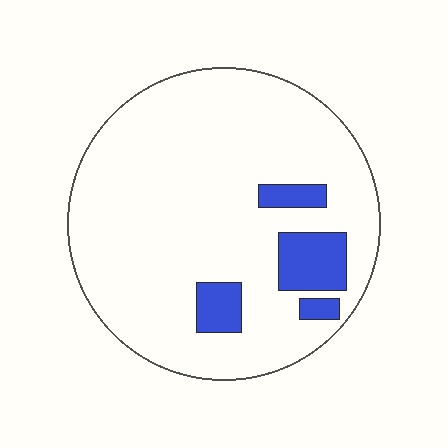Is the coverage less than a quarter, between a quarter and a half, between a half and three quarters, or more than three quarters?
Less than a quarter.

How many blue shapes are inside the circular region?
4.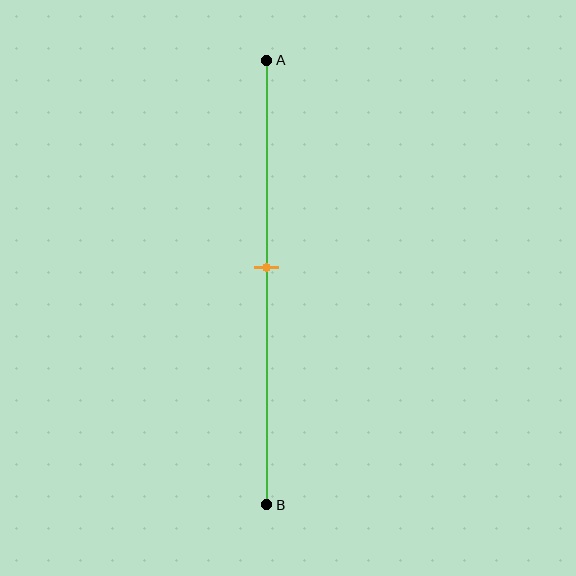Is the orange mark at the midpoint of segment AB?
No, the mark is at about 45% from A, not at the 50% midpoint.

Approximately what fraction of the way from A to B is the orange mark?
The orange mark is approximately 45% of the way from A to B.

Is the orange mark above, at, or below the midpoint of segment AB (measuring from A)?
The orange mark is above the midpoint of segment AB.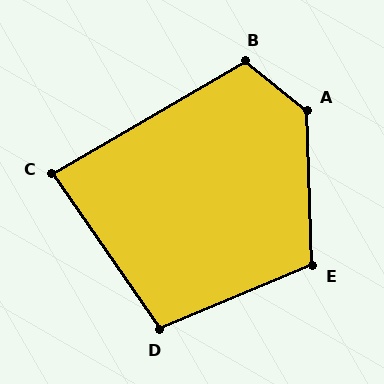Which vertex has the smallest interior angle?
C, at approximately 86 degrees.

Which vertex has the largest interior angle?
A, at approximately 130 degrees.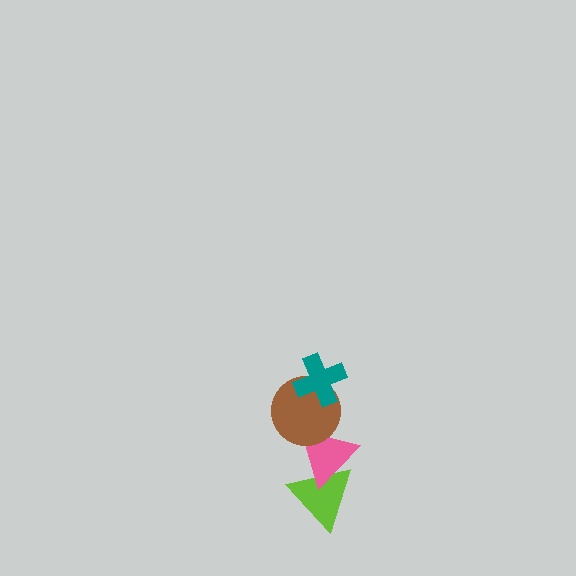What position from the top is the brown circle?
The brown circle is 2nd from the top.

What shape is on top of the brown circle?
The teal cross is on top of the brown circle.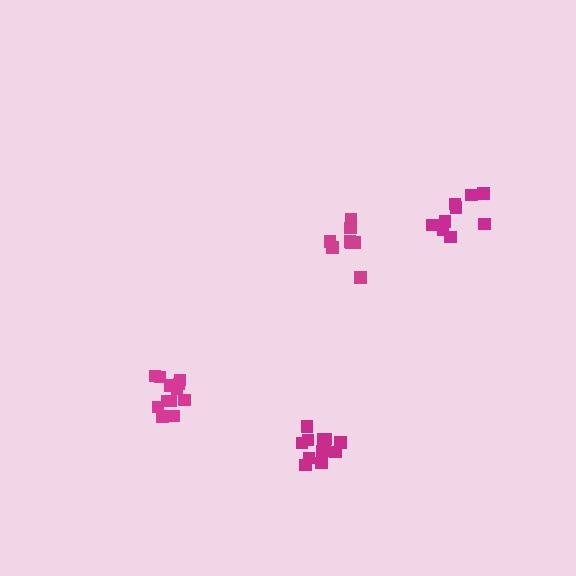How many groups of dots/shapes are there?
There are 4 groups.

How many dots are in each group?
Group 1: 9 dots, Group 2: 12 dots, Group 3: 8 dots, Group 4: 12 dots (41 total).